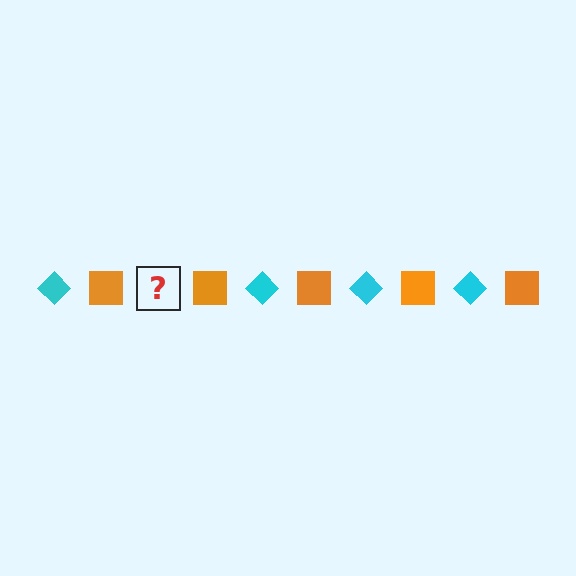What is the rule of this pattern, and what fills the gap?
The rule is that the pattern alternates between cyan diamond and orange square. The gap should be filled with a cyan diamond.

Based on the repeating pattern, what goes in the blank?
The blank should be a cyan diamond.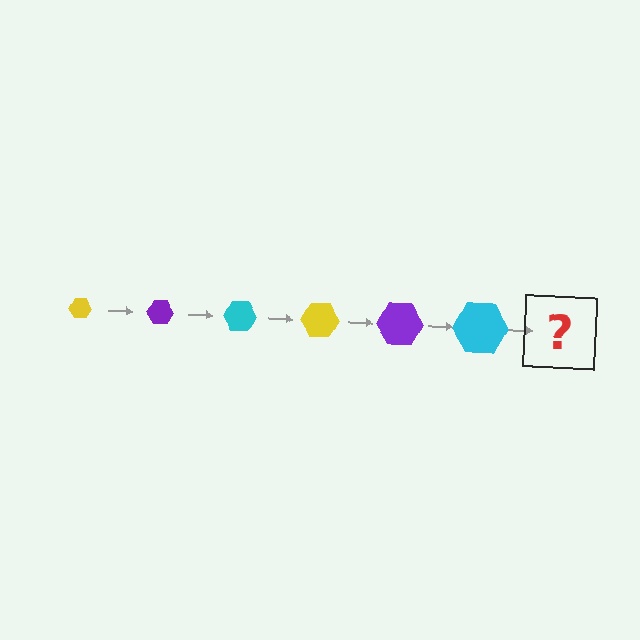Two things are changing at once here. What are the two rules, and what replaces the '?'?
The two rules are that the hexagon grows larger each step and the color cycles through yellow, purple, and cyan. The '?' should be a yellow hexagon, larger than the previous one.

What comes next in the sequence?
The next element should be a yellow hexagon, larger than the previous one.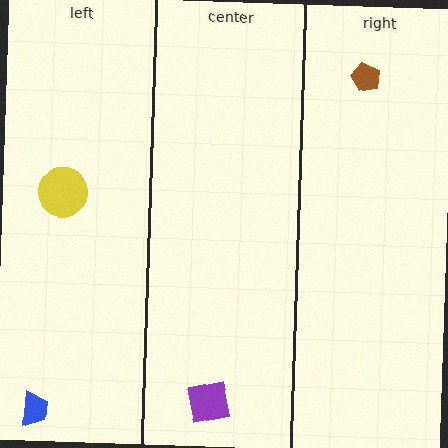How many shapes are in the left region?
2.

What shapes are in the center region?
The purple square.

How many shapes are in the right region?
1.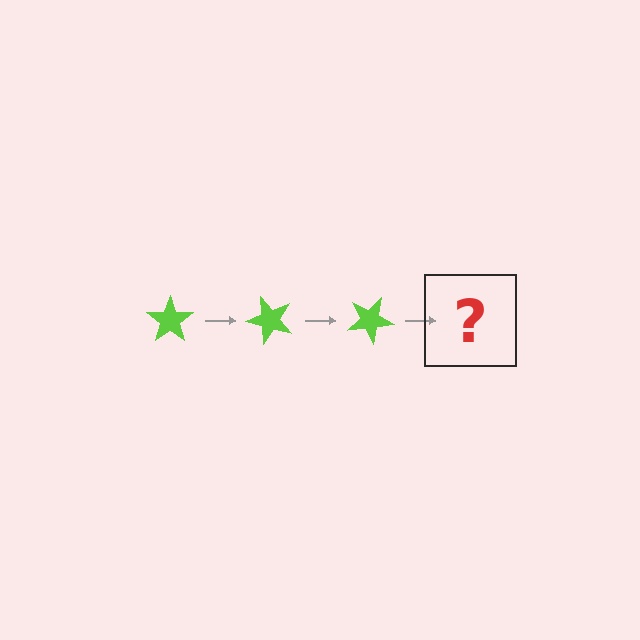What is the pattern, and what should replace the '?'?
The pattern is that the star rotates 50 degrees each step. The '?' should be a lime star rotated 150 degrees.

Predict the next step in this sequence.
The next step is a lime star rotated 150 degrees.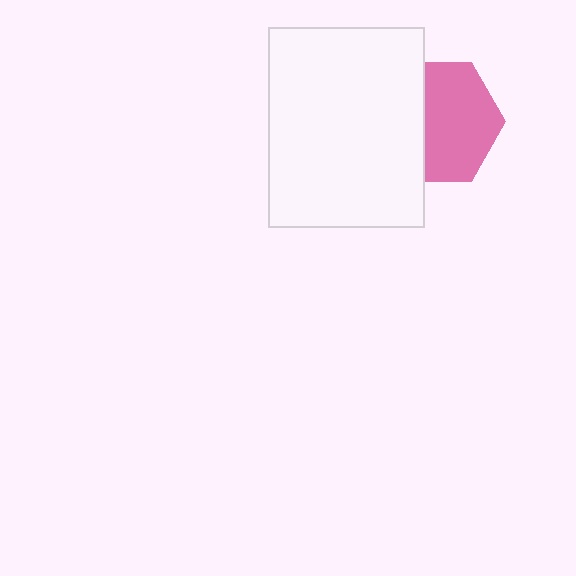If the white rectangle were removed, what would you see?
You would see the complete pink hexagon.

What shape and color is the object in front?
The object in front is a white rectangle.